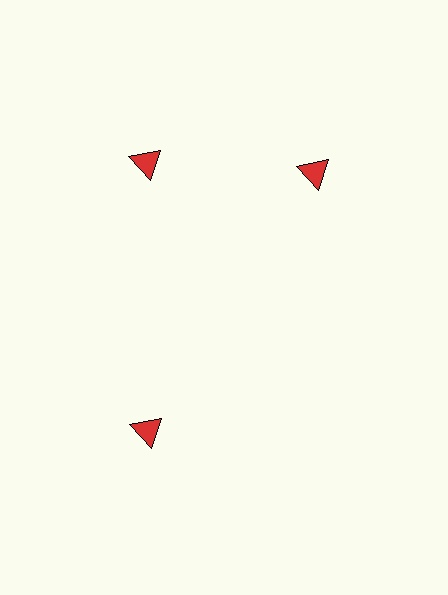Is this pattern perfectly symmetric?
No. The 3 red triangles are arranged in a ring, but one element near the 3 o'clock position is rotated out of alignment along the ring, breaking the 3-fold rotational symmetry.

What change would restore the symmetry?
The symmetry would be restored by rotating it back into even spacing with its neighbors so that all 3 triangles sit at equal angles and equal distance from the center.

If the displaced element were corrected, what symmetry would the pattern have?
It would have 3-fold rotational symmetry — the pattern would map onto itself every 120 degrees.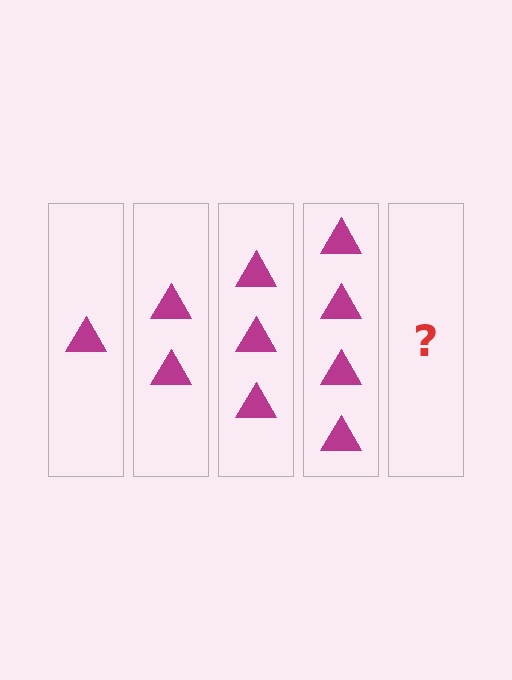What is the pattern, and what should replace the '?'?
The pattern is that each step adds one more triangle. The '?' should be 5 triangles.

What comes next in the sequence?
The next element should be 5 triangles.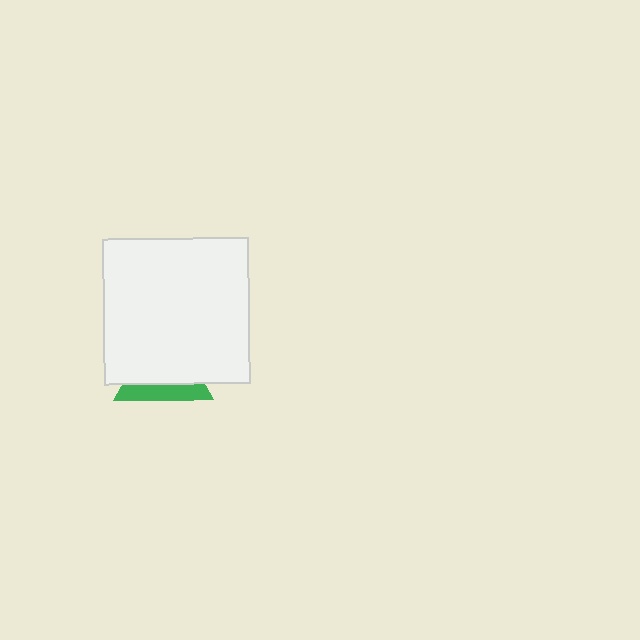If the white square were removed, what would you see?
You would see the complete green triangle.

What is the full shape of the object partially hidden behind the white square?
The partially hidden object is a green triangle.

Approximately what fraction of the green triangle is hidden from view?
Roughly 67% of the green triangle is hidden behind the white square.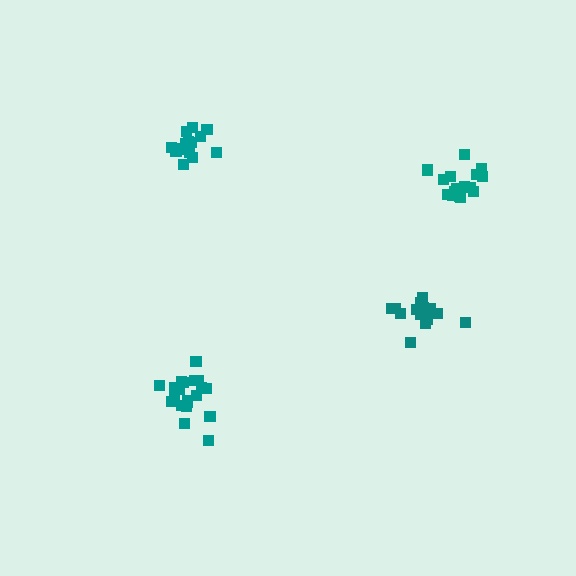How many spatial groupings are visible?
There are 4 spatial groupings.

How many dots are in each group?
Group 1: 14 dots, Group 2: 15 dots, Group 3: 16 dots, Group 4: 20 dots (65 total).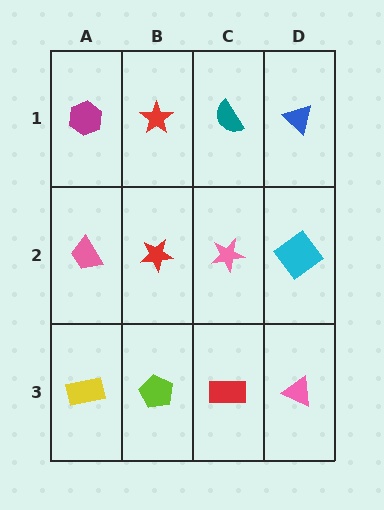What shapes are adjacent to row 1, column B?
A red star (row 2, column B), a magenta hexagon (row 1, column A), a teal semicircle (row 1, column C).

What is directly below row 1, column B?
A red star.